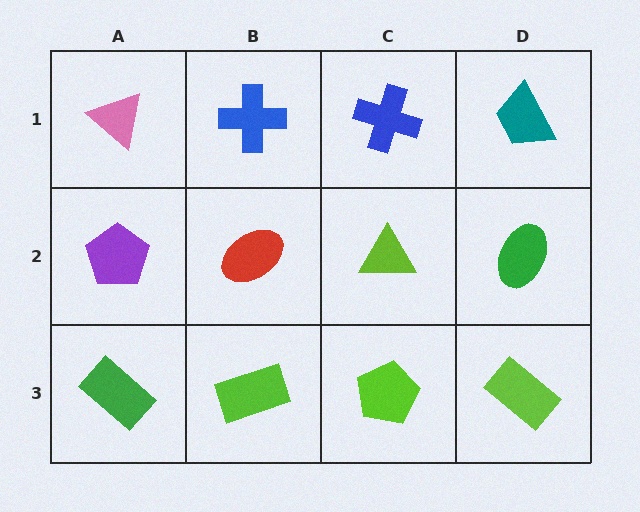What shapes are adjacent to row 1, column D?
A green ellipse (row 2, column D), a blue cross (row 1, column C).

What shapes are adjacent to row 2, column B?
A blue cross (row 1, column B), a lime rectangle (row 3, column B), a purple pentagon (row 2, column A), a lime triangle (row 2, column C).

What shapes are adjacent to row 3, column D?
A green ellipse (row 2, column D), a lime pentagon (row 3, column C).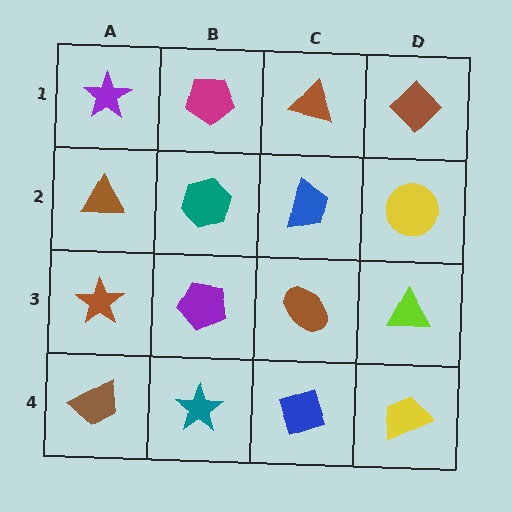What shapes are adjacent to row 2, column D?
A brown diamond (row 1, column D), a lime triangle (row 3, column D), a blue trapezoid (row 2, column C).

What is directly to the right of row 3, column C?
A lime triangle.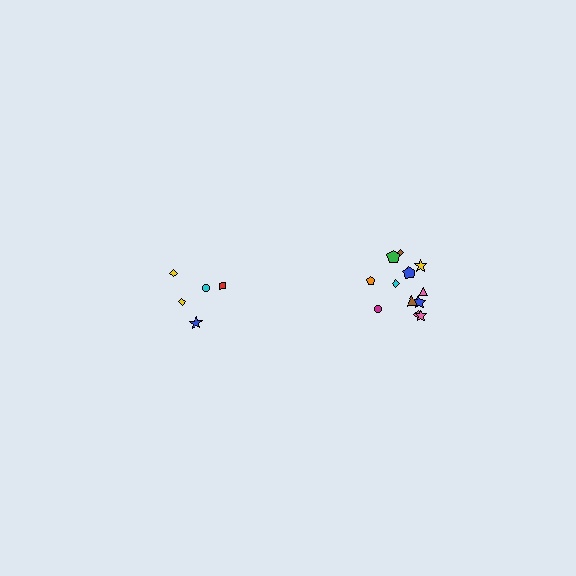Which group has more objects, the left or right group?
The right group.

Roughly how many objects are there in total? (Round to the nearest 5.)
Roughly 15 objects in total.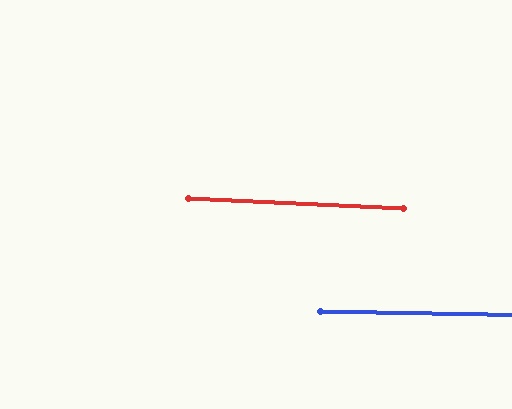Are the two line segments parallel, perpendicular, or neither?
Parallel — their directions differ by only 1.7°.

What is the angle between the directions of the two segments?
Approximately 2 degrees.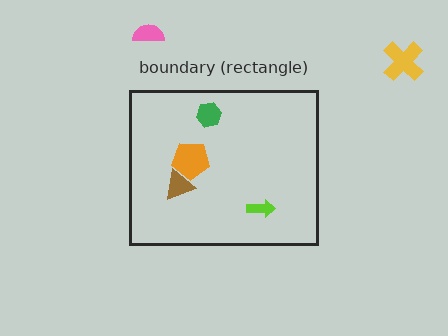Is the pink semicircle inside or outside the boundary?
Outside.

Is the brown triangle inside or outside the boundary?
Inside.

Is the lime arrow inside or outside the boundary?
Inside.